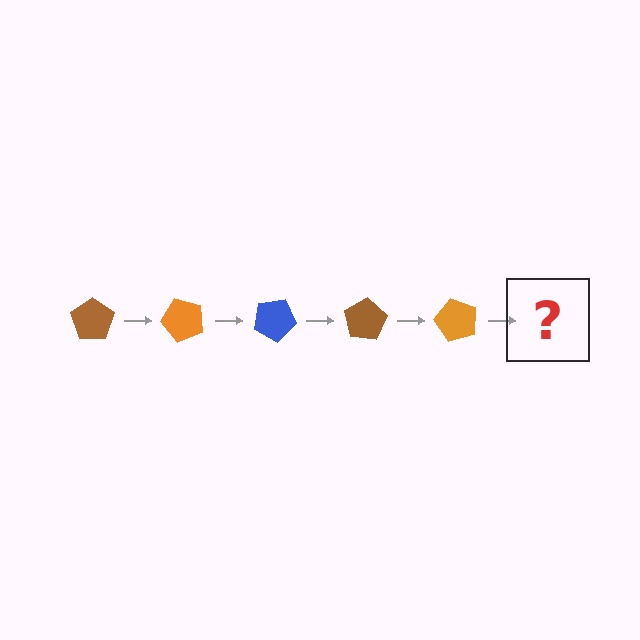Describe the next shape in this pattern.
It should be a blue pentagon, rotated 250 degrees from the start.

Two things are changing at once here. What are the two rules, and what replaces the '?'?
The two rules are that it rotates 50 degrees each step and the color cycles through brown, orange, and blue. The '?' should be a blue pentagon, rotated 250 degrees from the start.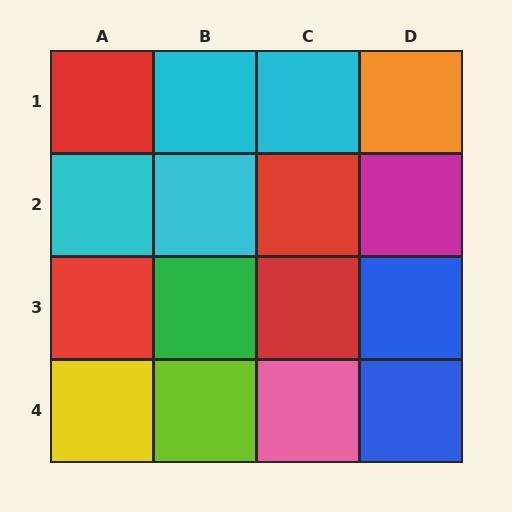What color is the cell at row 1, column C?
Cyan.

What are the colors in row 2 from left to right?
Cyan, cyan, red, magenta.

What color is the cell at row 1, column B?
Cyan.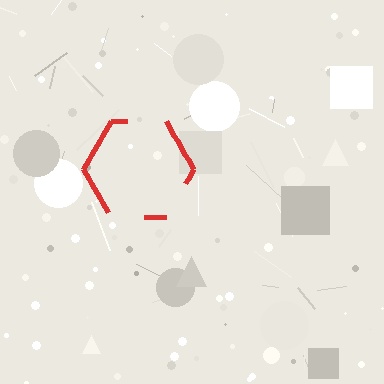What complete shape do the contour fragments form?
The contour fragments form a hexagon.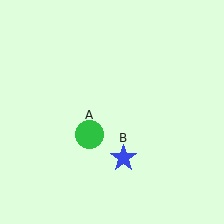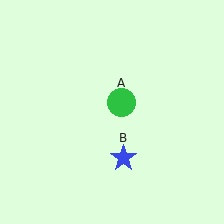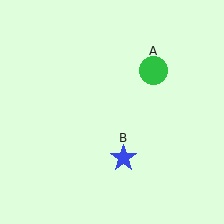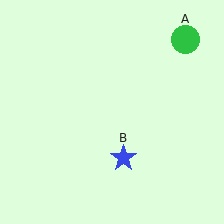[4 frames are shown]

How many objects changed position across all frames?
1 object changed position: green circle (object A).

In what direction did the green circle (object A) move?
The green circle (object A) moved up and to the right.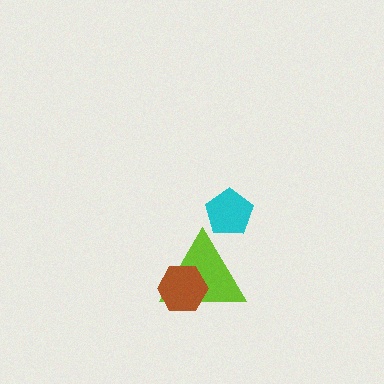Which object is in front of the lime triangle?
The brown hexagon is in front of the lime triangle.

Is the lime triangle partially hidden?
Yes, it is partially covered by another shape.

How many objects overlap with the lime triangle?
1 object overlaps with the lime triangle.